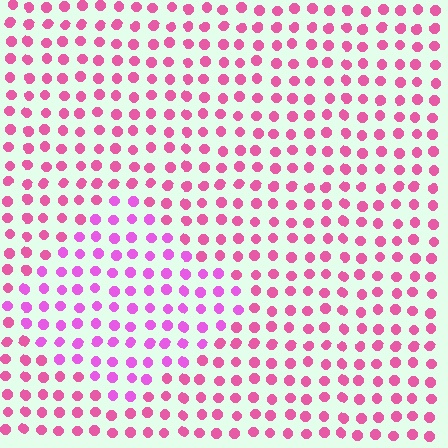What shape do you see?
I see a diamond.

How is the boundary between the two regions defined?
The boundary is defined purely by a slight shift in hue (about 27 degrees). Spacing, size, and orientation are identical on both sides.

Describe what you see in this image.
The image is filled with small pink elements in a uniform arrangement. A diamond-shaped region is visible where the elements are tinted to a slightly different hue, forming a subtle color boundary.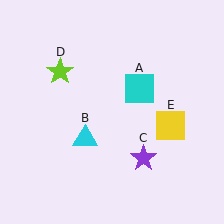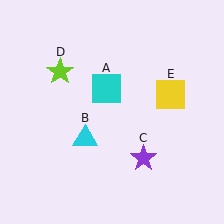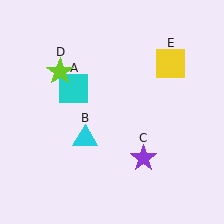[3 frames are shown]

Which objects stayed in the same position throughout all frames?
Cyan triangle (object B) and purple star (object C) and lime star (object D) remained stationary.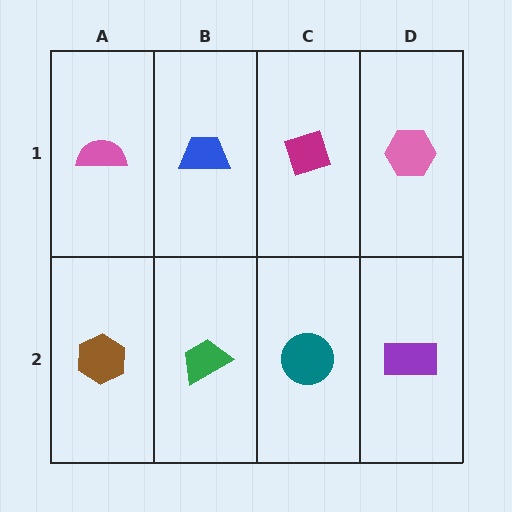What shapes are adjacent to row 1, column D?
A purple rectangle (row 2, column D), a magenta diamond (row 1, column C).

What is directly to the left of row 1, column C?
A blue trapezoid.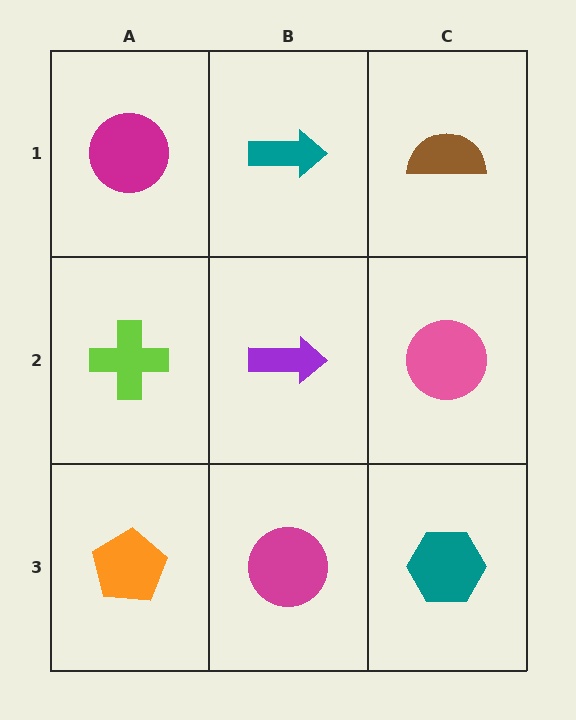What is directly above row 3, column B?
A purple arrow.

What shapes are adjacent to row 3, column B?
A purple arrow (row 2, column B), an orange pentagon (row 3, column A), a teal hexagon (row 3, column C).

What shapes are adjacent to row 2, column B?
A teal arrow (row 1, column B), a magenta circle (row 3, column B), a lime cross (row 2, column A), a pink circle (row 2, column C).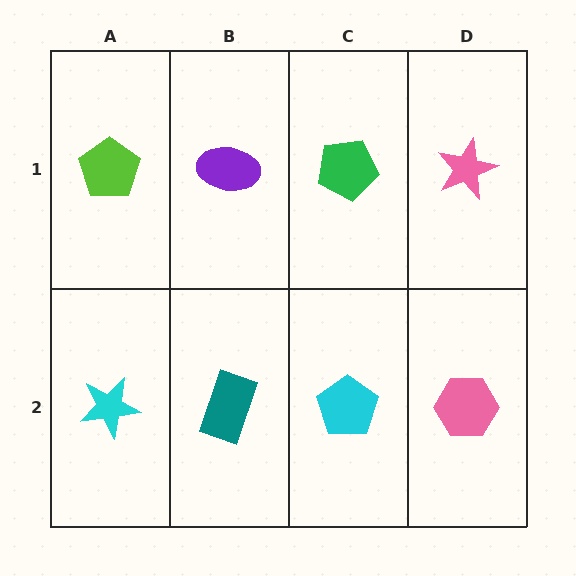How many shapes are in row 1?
4 shapes.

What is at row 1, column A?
A lime pentagon.